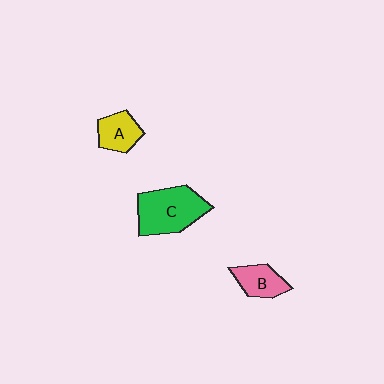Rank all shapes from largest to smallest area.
From largest to smallest: C (green), B (pink), A (yellow).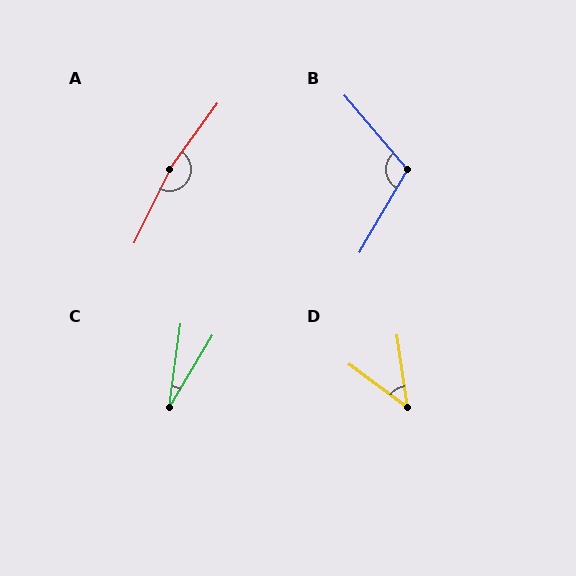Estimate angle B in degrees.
Approximately 110 degrees.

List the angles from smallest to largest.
C (23°), D (45°), B (110°), A (170°).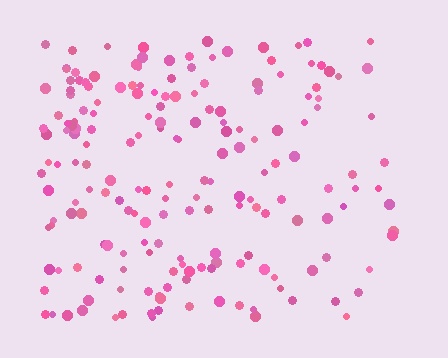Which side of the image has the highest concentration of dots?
The left.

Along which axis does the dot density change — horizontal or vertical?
Horizontal.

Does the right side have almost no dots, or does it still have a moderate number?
Still a moderate number, just noticeably fewer than the left.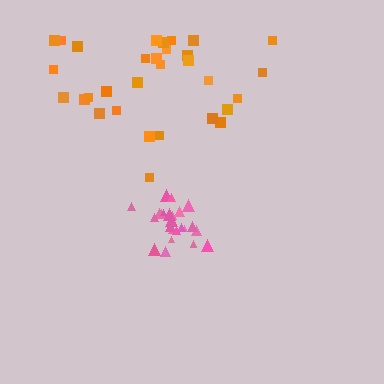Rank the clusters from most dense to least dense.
pink, orange.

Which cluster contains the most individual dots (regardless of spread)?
Orange (31).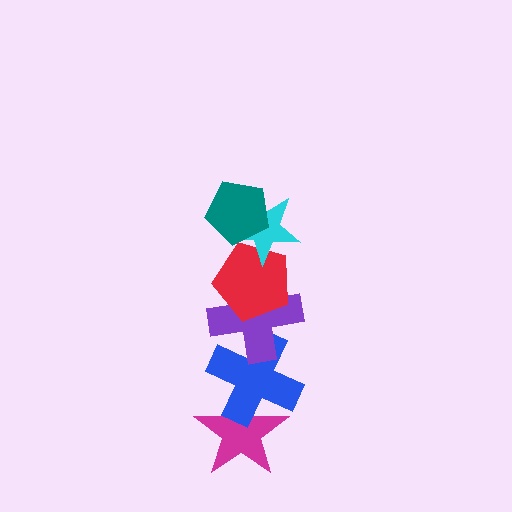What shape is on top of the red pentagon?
The cyan star is on top of the red pentagon.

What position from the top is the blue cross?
The blue cross is 5th from the top.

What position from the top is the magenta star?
The magenta star is 6th from the top.